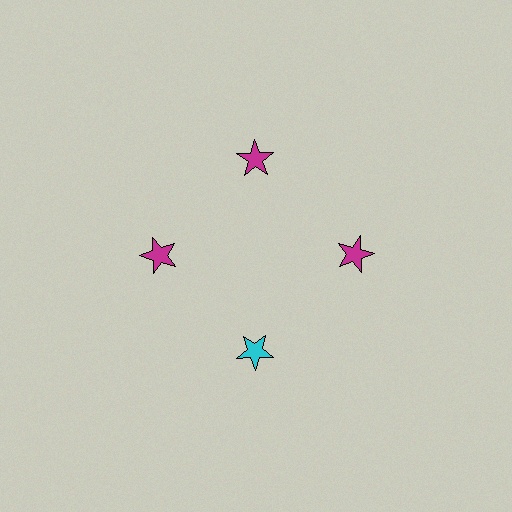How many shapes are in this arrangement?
There are 4 shapes arranged in a ring pattern.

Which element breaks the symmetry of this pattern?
The cyan star at roughly the 6 o'clock position breaks the symmetry. All other shapes are magenta stars.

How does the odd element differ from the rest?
It has a different color: cyan instead of magenta.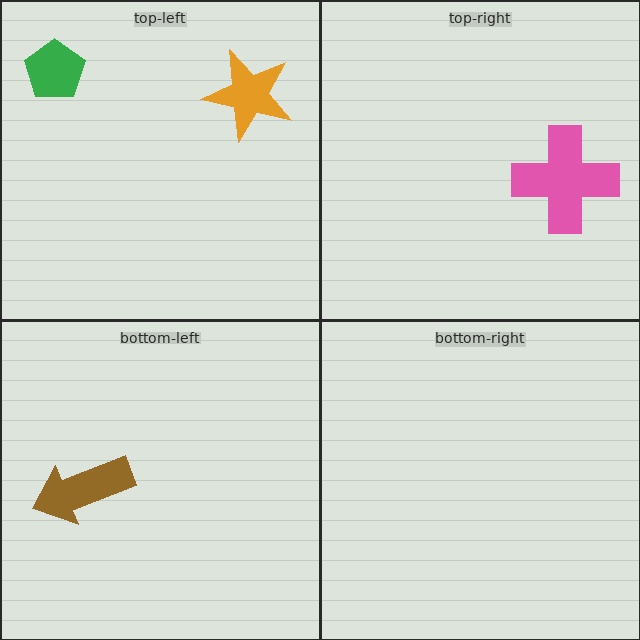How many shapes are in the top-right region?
1.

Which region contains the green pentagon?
The top-left region.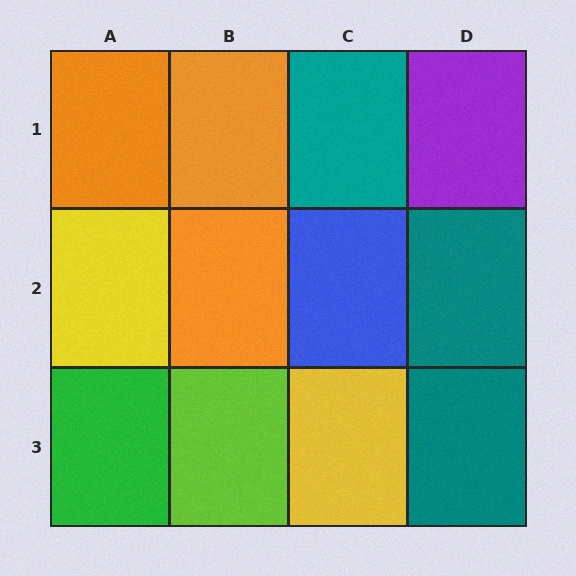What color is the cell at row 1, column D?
Purple.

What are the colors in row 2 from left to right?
Yellow, orange, blue, teal.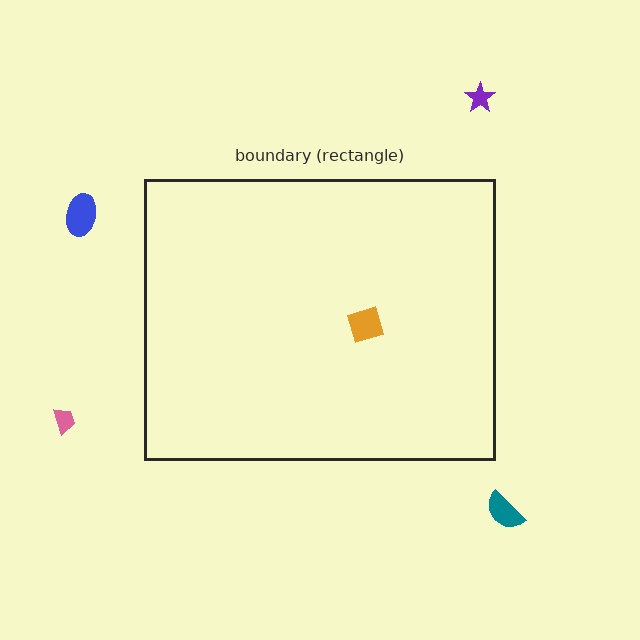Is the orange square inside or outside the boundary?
Inside.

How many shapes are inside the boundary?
1 inside, 4 outside.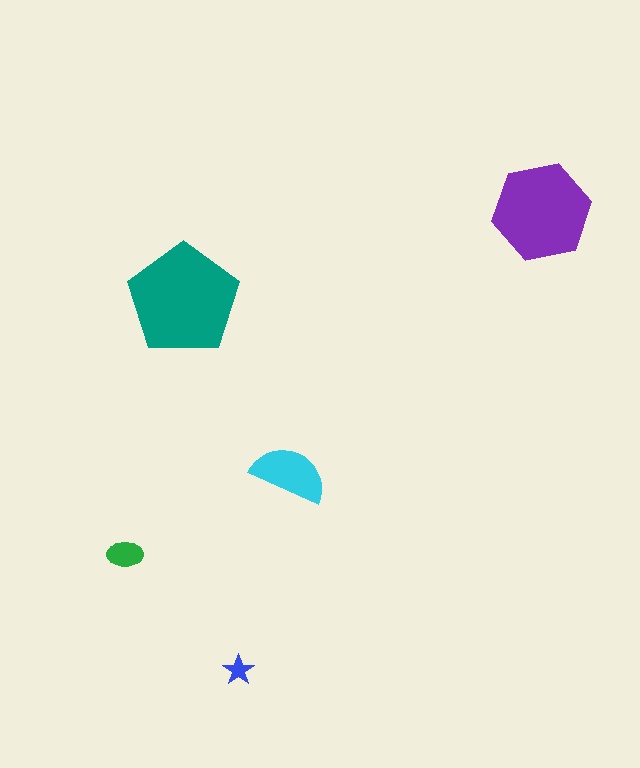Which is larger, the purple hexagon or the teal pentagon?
The teal pentagon.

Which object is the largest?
The teal pentagon.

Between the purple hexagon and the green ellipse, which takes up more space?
The purple hexagon.